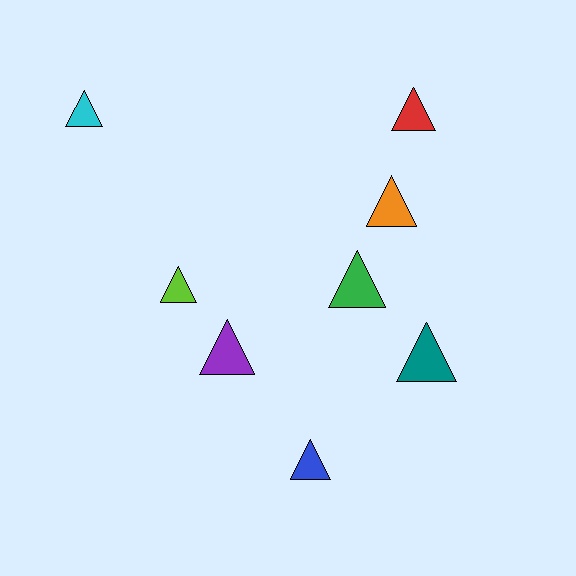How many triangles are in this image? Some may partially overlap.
There are 8 triangles.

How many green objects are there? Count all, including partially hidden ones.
There is 1 green object.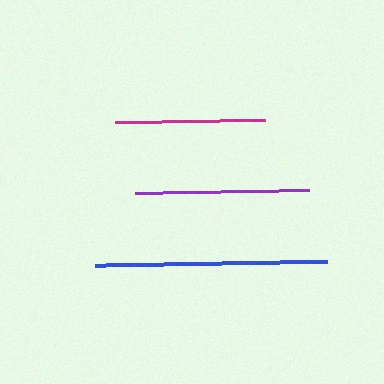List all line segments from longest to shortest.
From longest to shortest: blue, purple, magenta.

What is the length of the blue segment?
The blue segment is approximately 232 pixels long.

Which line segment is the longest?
The blue line is the longest at approximately 232 pixels.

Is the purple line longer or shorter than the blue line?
The blue line is longer than the purple line.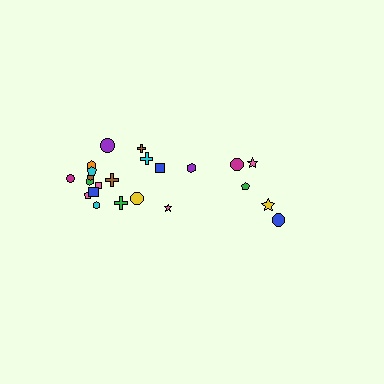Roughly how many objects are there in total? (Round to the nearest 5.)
Roughly 25 objects in total.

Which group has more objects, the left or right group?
The left group.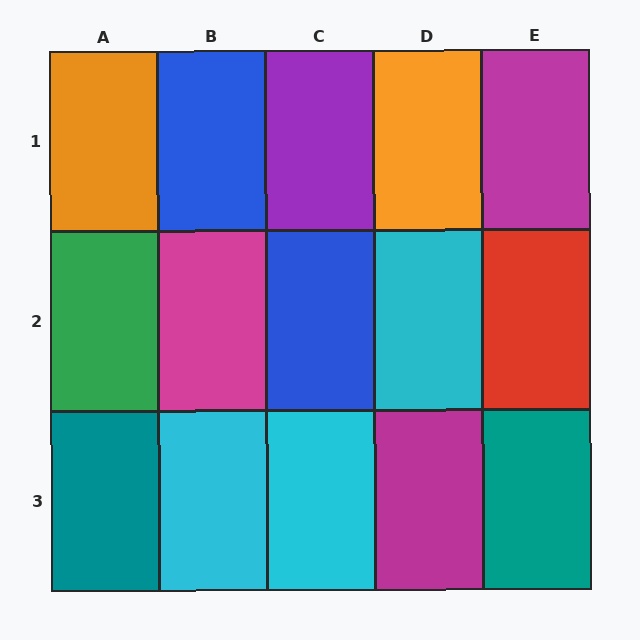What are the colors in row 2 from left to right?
Green, magenta, blue, cyan, red.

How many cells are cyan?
3 cells are cyan.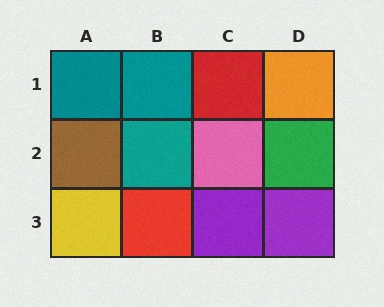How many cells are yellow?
1 cell is yellow.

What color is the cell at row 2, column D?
Green.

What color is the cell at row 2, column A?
Brown.